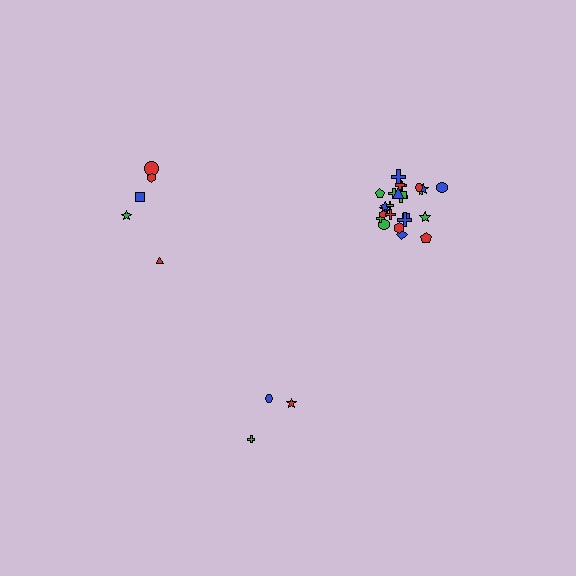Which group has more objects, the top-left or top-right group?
The top-right group.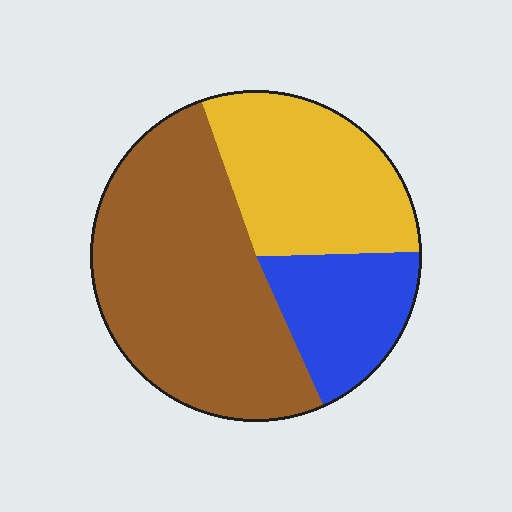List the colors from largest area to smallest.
From largest to smallest: brown, yellow, blue.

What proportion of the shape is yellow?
Yellow takes up about one third (1/3) of the shape.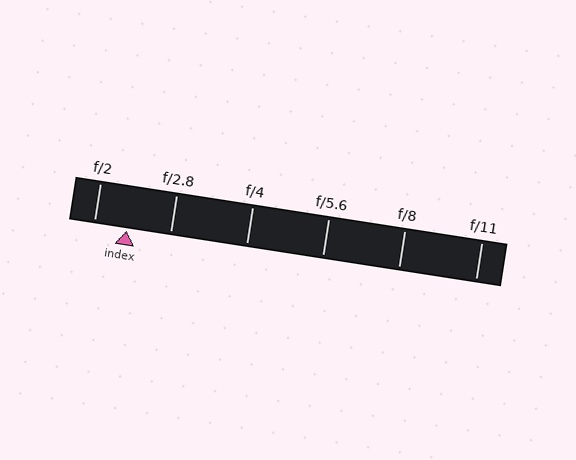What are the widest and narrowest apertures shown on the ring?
The widest aperture shown is f/2 and the narrowest is f/11.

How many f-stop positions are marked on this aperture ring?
There are 6 f-stop positions marked.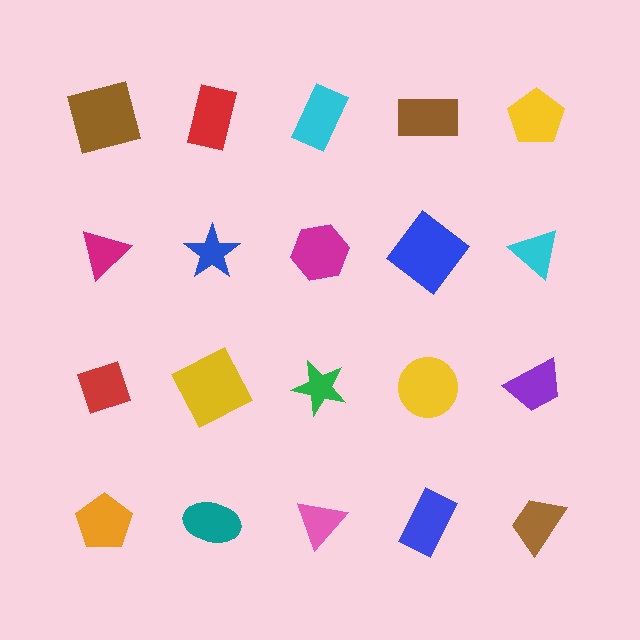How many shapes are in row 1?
5 shapes.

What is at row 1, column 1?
A brown square.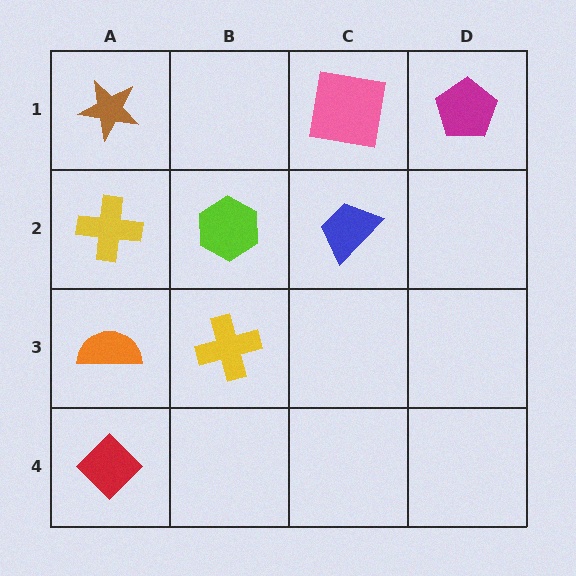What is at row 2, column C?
A blue trapezoid.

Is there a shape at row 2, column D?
No, that cell is empty.